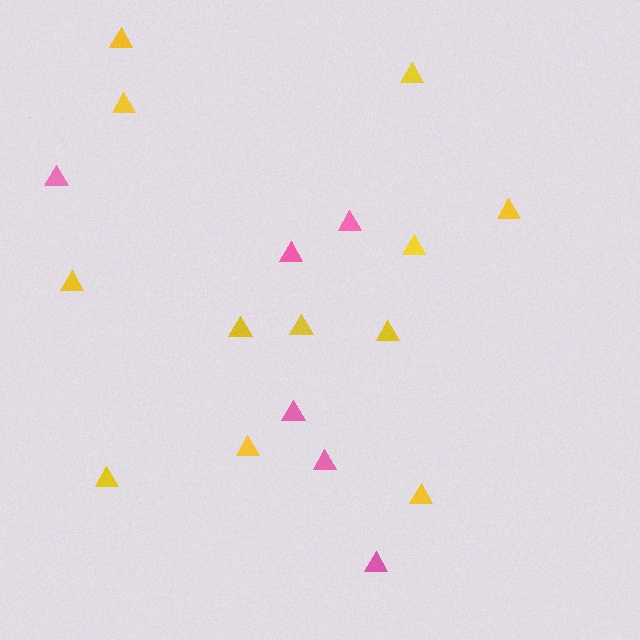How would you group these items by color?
There are 2 groups: one group of yellow triangles (12) and one group of pink triangles (6).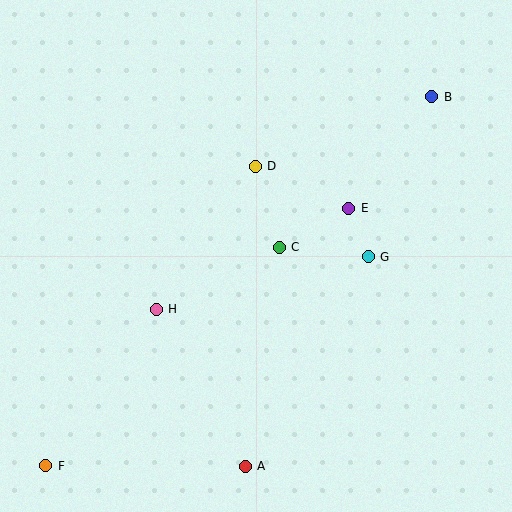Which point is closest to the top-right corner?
Point B is closest to the top-right corner.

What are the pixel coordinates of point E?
Point E is at (349, 208).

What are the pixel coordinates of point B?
Point B is at (432, 97).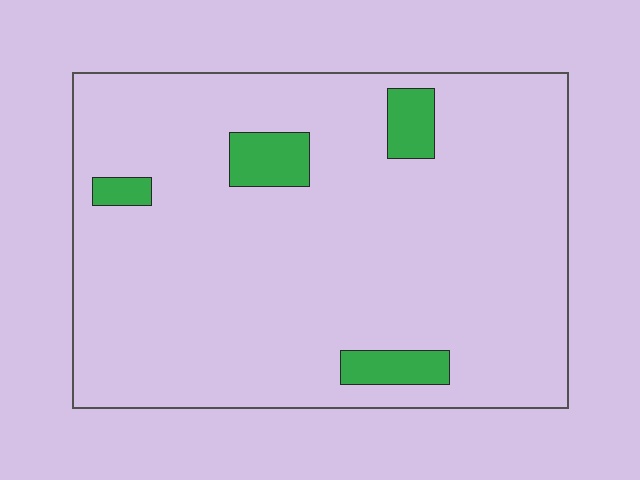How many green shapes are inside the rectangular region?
4.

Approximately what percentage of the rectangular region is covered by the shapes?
Approximately 10%.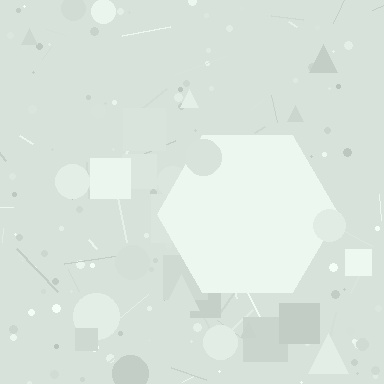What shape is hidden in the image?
A hexagon is hidden in the image.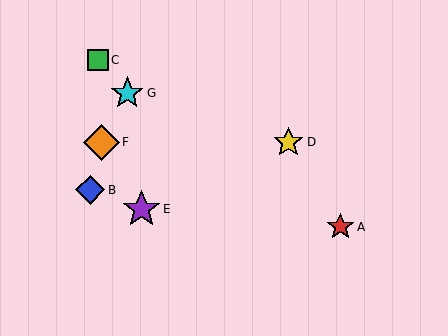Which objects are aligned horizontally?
Objects D, F are aligned horizontally.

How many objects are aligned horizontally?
2 objects (D, F) are aligned horizontally.